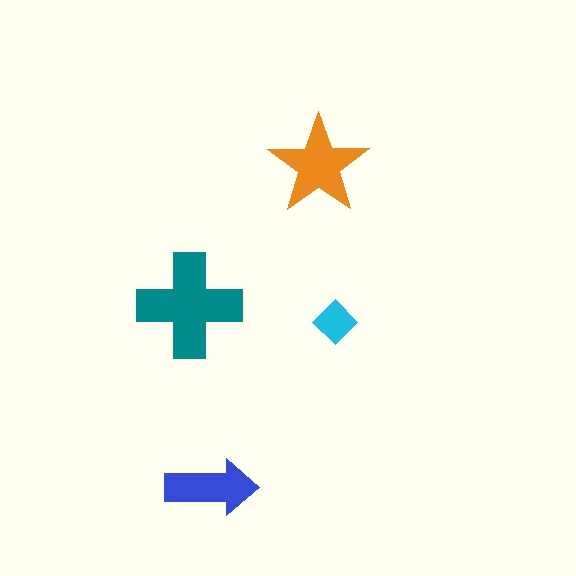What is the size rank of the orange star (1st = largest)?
2nd.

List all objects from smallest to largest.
The cyan diamond, the blue arrow, the orange star, the teal cross.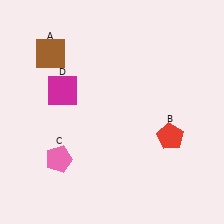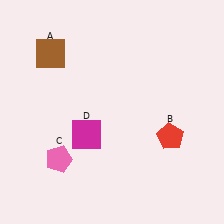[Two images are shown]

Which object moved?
The magenta square (D) moved down.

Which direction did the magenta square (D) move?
The magenta square (D) moved down.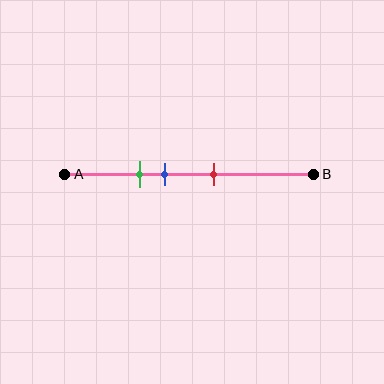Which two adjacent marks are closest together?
The green and blue marks are the closest adjacent pair.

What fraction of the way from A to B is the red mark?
The red mark is approximately 60% (0.6) of the way from A to B.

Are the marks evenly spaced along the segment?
Yes, the marks are approximately evenly spaced.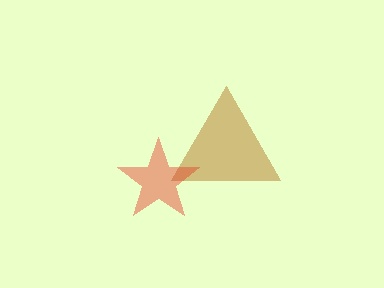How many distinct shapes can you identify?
There are 2 distinct shapes: a brown triangle, a red star.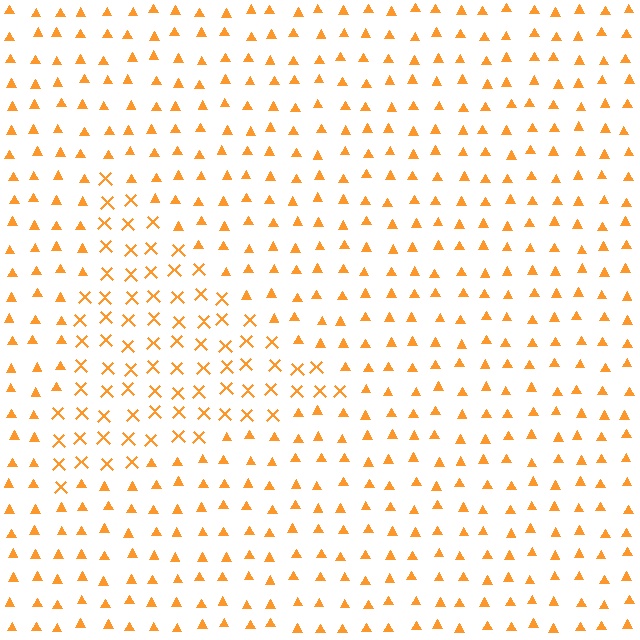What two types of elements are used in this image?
The image uses X marks inside the triangle region and triangles outside it.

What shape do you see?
I see a triangle.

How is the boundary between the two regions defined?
The boundary is defined by a change in element shape: X marks inside vs. triangles outside. All elements share the same color and spacing.